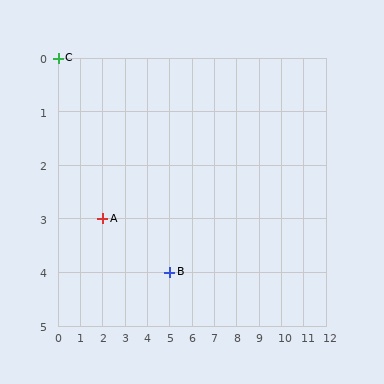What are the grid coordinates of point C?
Point C is at grid coordinates (0, 0).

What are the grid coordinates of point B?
Point B is at grid coordinates (5, 4).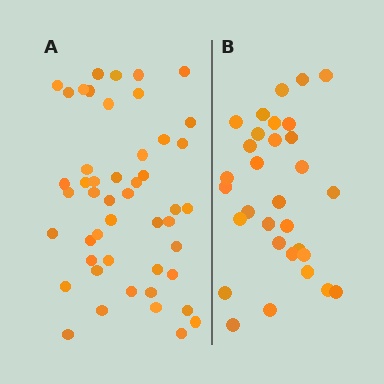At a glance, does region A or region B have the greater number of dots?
Region A (the left region) has more dots.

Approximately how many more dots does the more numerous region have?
Region A has approximately 15 more dots than region B.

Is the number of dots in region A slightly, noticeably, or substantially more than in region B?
Region A has substantially more. The ratio is roughly 1.5 to 1.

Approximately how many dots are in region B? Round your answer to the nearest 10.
About 30 dots. (The exact count is 31, which rounds to 30.)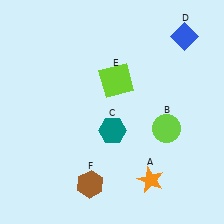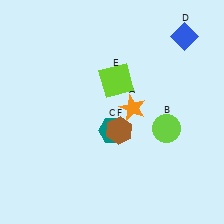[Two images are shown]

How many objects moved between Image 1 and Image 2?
2 objects moved between the two images.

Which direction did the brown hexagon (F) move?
The brown hexagon (F) moved up.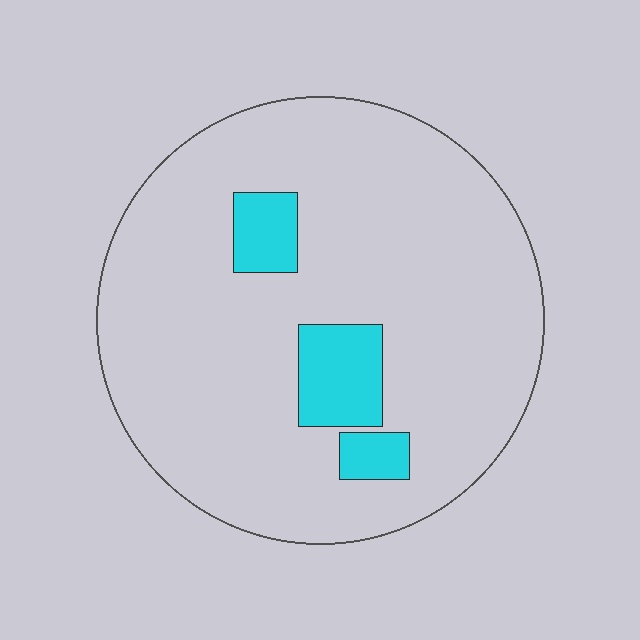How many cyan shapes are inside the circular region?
3.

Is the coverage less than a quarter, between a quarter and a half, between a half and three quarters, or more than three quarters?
Less than a quarter.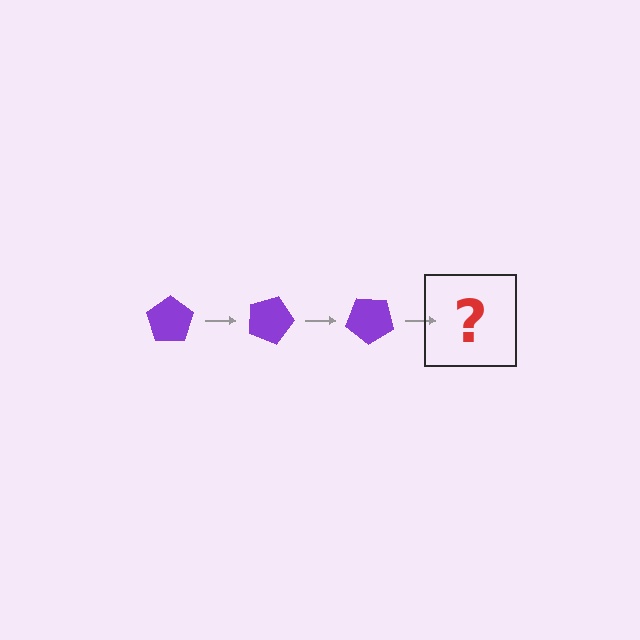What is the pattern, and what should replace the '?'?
The pattern is that the pentagon rotates 20 degrees each step. The '?' should be a purple pentagon rotated 60 degrees.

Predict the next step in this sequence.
The next step is a purple pentagon rotated 60 degrees.